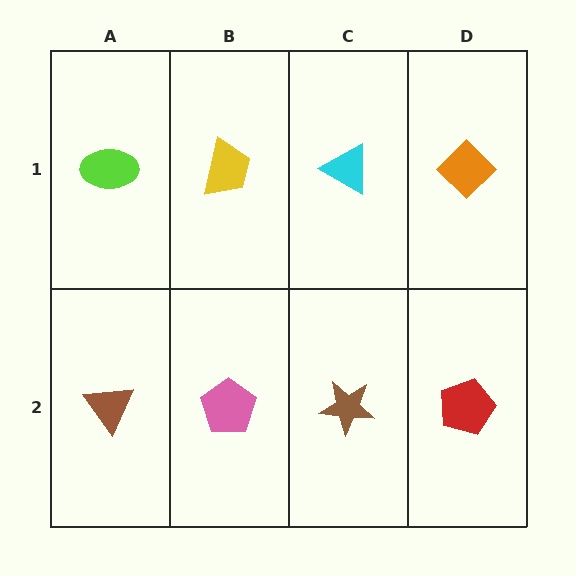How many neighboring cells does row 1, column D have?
2.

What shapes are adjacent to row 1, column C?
A brown star (row 2, column C), a yellow trapezoid (row 1, column B), an orange diamond (row 1, column D).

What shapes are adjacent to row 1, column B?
A pink pentagon (row 2, column B), a lime ellipse (row 1, column A), a cyan triangle (row 1, column C).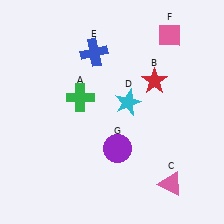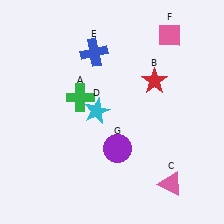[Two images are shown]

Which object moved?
The cyan star (D) moved left.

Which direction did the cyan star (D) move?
The cyan star (D) moved left.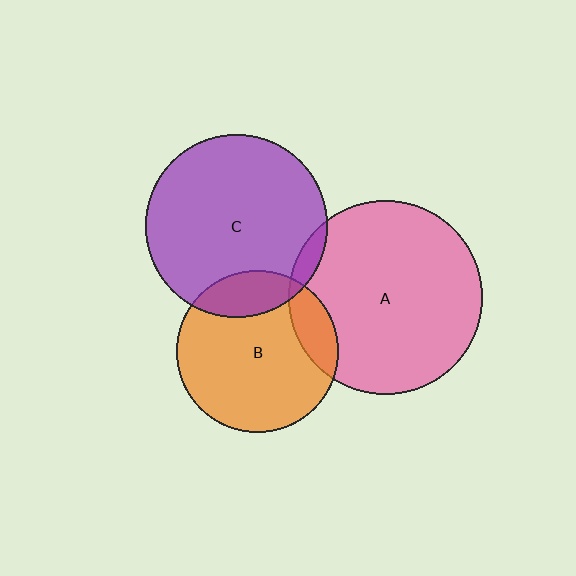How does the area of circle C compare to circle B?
Approximately 1.3 times.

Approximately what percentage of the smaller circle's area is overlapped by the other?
Approximately 15%.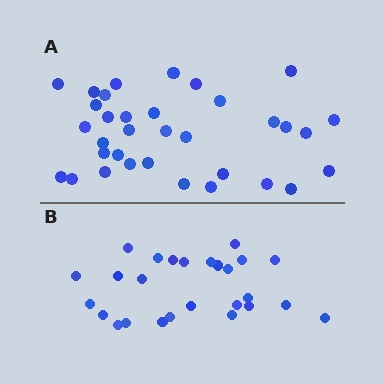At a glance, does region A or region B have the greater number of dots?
Region A (the top region) has more dots.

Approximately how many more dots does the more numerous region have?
Region A has roughly 8 or so more dots than region B.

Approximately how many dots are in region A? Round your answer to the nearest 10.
About 30 dots. (The exact count is 34, which rounds to 30.)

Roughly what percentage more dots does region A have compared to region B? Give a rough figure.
About 30% more.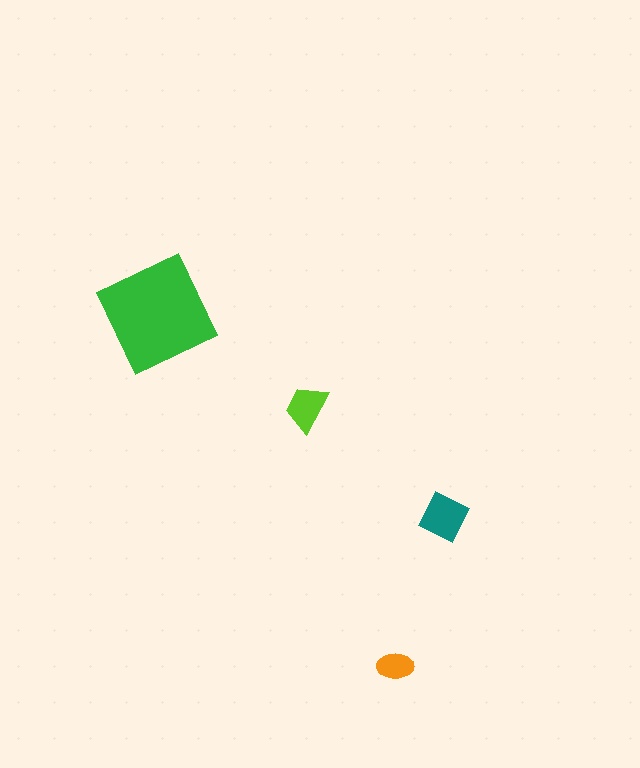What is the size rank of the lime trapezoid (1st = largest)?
3rd.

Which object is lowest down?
The orange ellipse is bottommost.